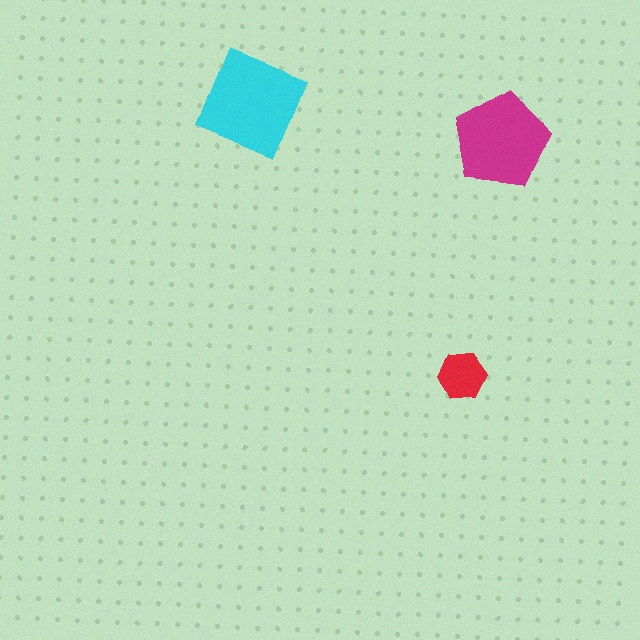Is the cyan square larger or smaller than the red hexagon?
Larger.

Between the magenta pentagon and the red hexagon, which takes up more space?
The magenta pentagon.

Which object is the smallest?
The red hexagon.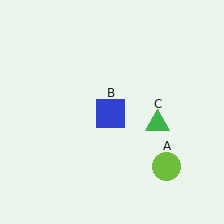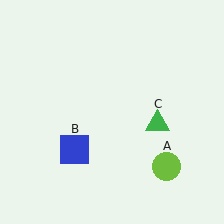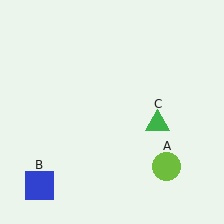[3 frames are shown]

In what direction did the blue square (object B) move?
The blue square (object B) moved down and to the left.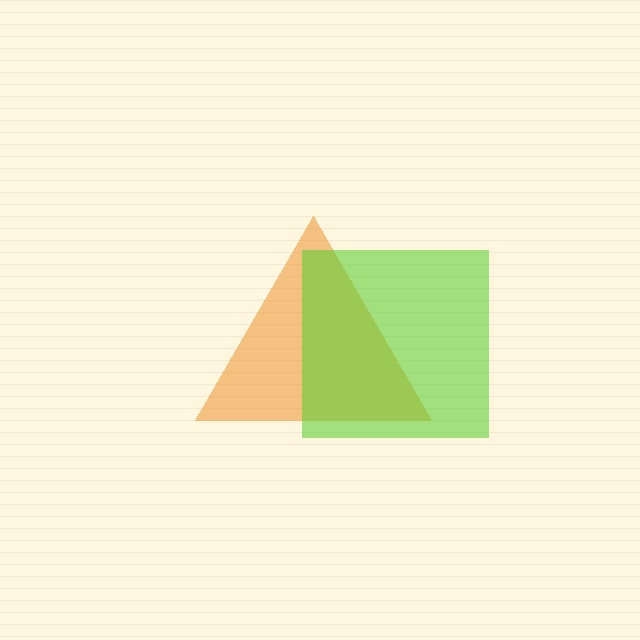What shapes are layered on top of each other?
The layered shapes are: an orange triangle, a lime square.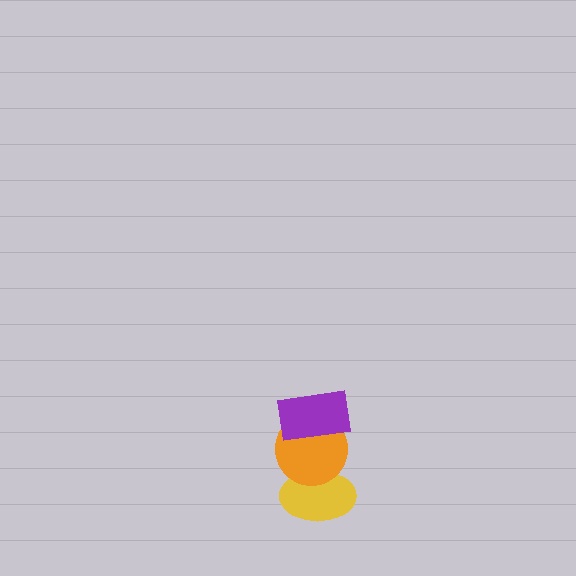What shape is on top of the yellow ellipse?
The orange circle is on top of the yellow ellipse.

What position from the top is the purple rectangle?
The purple rectangle is 1st from the top.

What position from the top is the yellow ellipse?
The yellow ellipse is 3rd from the top.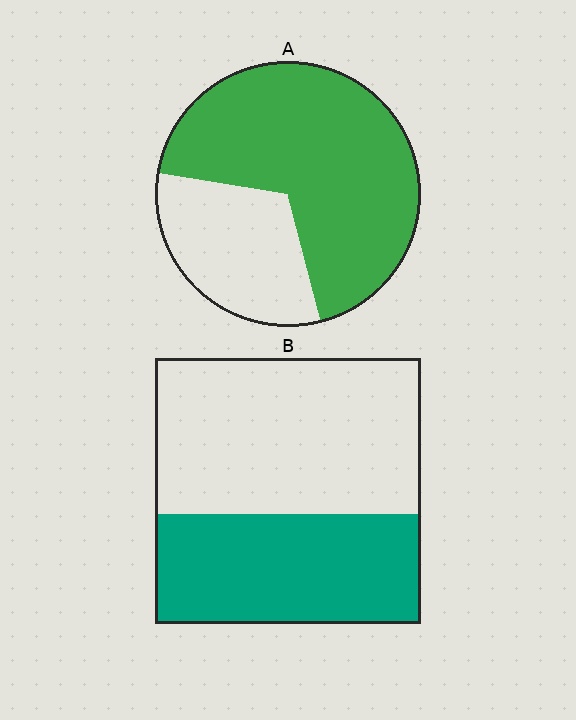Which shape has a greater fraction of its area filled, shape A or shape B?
Shape A.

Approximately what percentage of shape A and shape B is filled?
A is approximately 70% and B is approximately 40%.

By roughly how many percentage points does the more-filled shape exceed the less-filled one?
By roughly 25 percentage points (A over B).